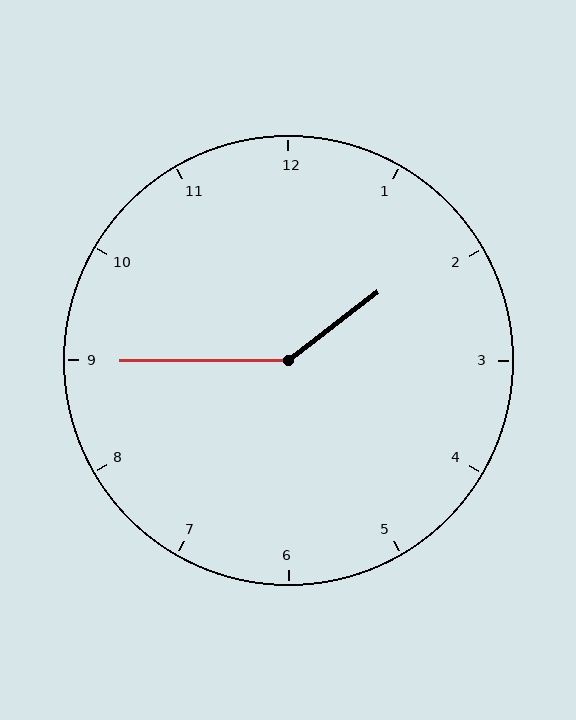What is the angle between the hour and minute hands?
Approximately 142 degrees.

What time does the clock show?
1:45.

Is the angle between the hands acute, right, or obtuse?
It is obtuse.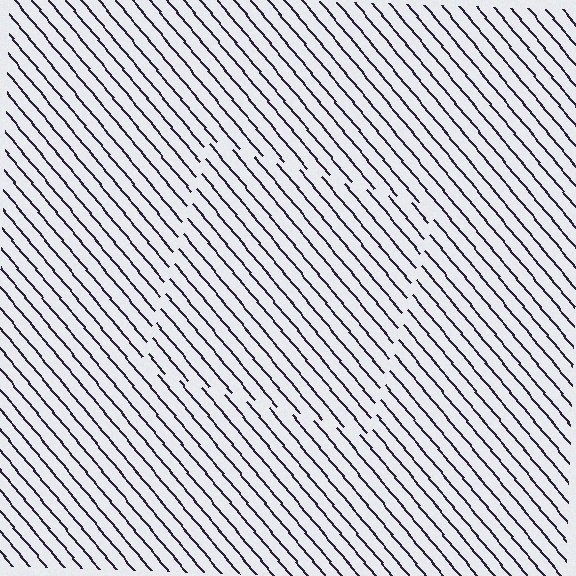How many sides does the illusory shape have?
4 sides — the line-ends trace a square.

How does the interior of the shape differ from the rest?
The interior of the shape contains the same grating, shifted by half a period — the contour is defined by the phase discontinuity where line-ends from the inner and outer gratings abut.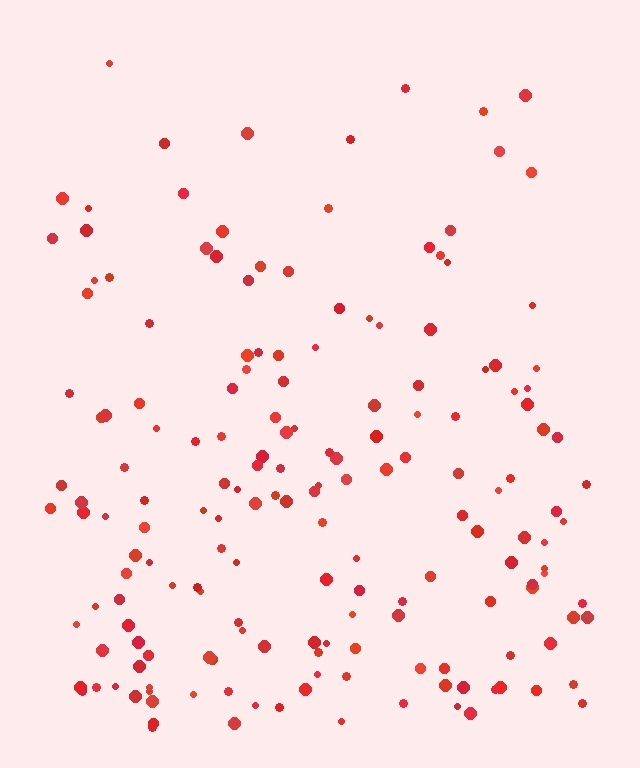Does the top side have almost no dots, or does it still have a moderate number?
Still a moderate number, just noticeably fewer than the bottom.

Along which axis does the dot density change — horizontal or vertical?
Vertical.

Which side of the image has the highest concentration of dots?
The bottom.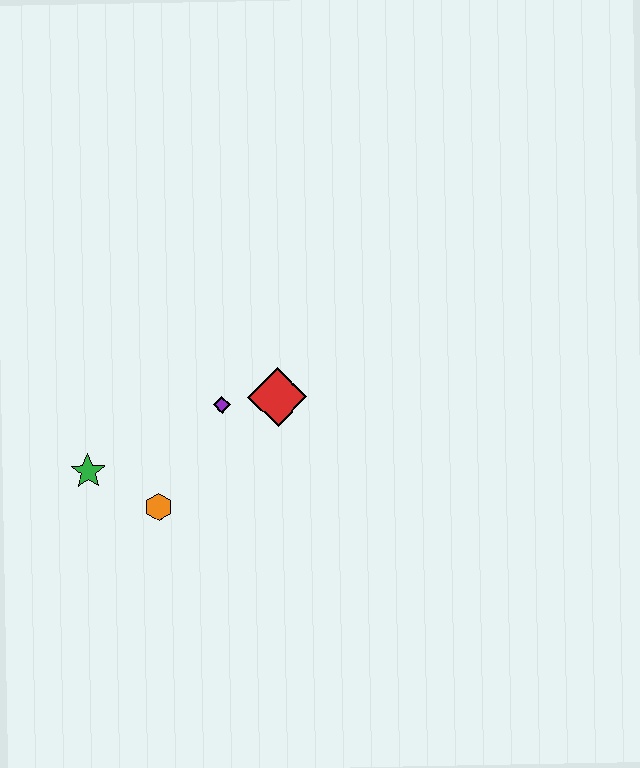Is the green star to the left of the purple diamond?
Yes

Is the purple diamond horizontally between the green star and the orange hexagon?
No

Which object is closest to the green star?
The orange hexagon is closest to the green star.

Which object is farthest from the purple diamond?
The green star is farthest from the purple diamond.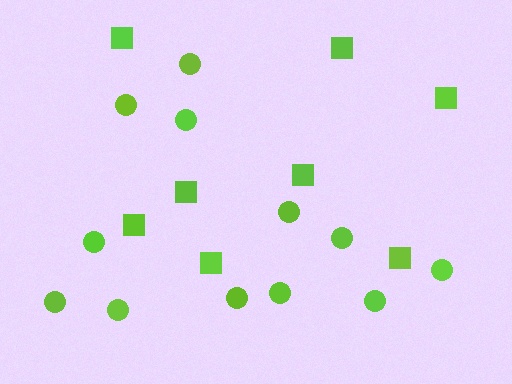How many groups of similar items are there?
There are 2 groups: one group of squares (8) and one group of circles (12).